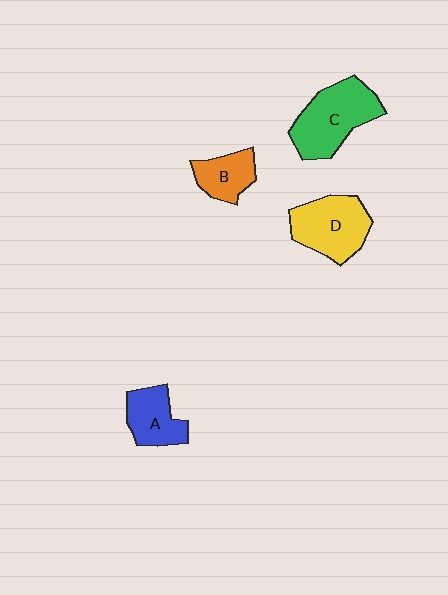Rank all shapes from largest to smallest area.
From largest to smallest: C (green), D (yellow), A (blue), B (orange).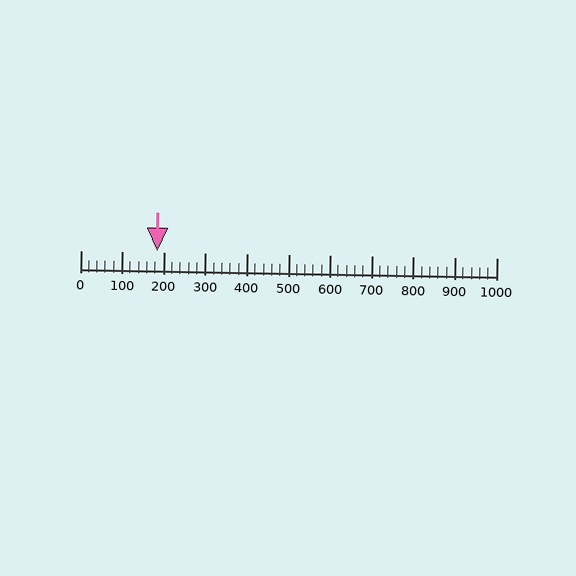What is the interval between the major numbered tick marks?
The major tick marks are spaced 100 units apart.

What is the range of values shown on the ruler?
The ruler shows values from 0 to 1000.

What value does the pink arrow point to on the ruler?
The pink arrow points to approximately 184.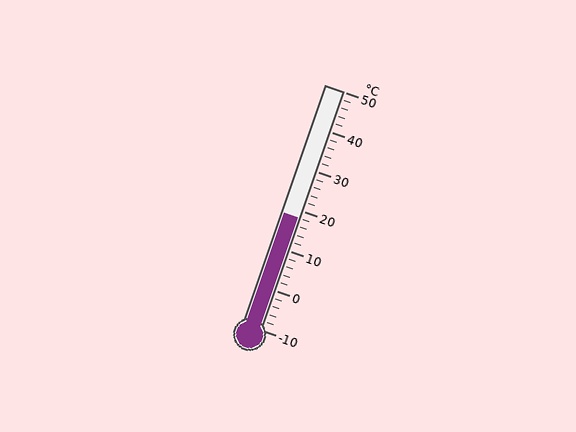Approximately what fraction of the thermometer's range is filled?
The thermometer is filled to approximately 45% of its range.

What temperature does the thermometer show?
The thermometer shows approximately 18°C.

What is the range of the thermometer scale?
The thermometer scale ranges from -10°C to 50°C.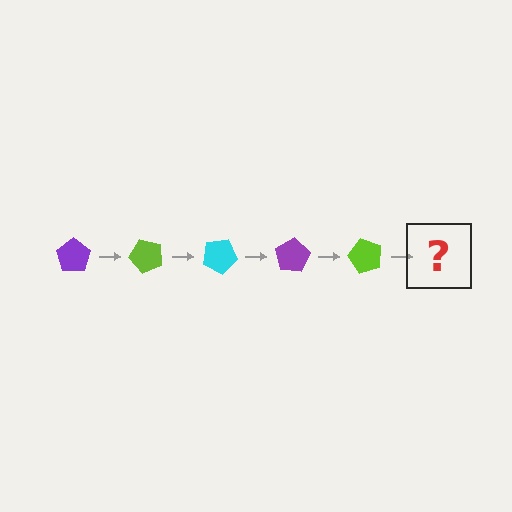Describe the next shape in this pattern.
It should be a cyan pentagon, rotated 250 degrees from the start.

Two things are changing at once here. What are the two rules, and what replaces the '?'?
The two rules are that it rotates 50 degrees each step and the color cycles through purple, lime, and cyan. The '?' should be a cyan pentagon, rotated 250 degrees from the start.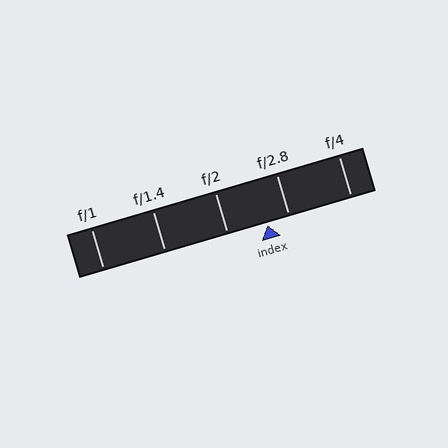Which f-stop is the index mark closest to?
The index mark is closest to f/2.8.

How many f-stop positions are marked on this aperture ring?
There are 5 f-stop positions marked.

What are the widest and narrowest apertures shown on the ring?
The widest aperture shown is f/1 and the narrowest is f/4.